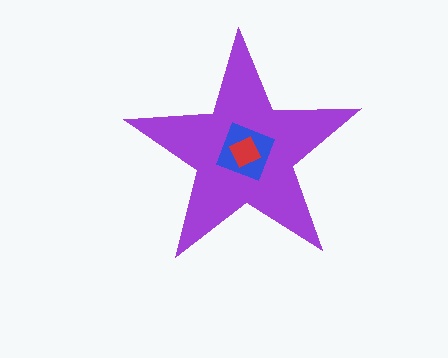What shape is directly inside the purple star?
The blue square.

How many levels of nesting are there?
3.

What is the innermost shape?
The red diamond.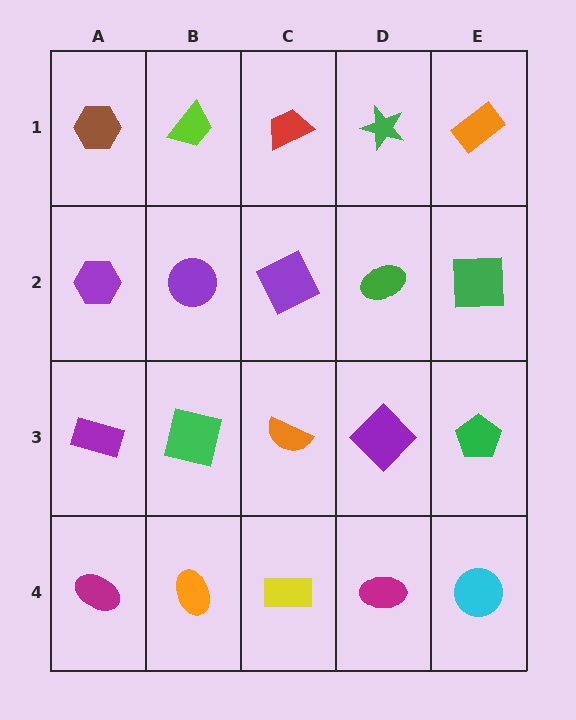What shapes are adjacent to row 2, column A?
A brown hexagon (row 1, column A), a purple rectangle (row 3, column A), a purple circle (row 2, column B).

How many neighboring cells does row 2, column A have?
3.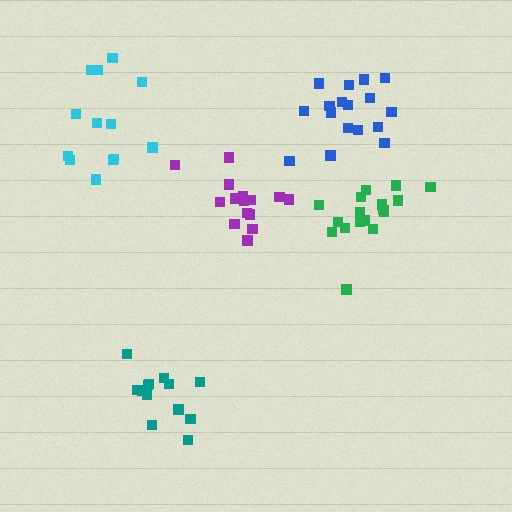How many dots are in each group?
Group 1: 13 dots, Group 2: 13 dots, Group 3: 15 dots, Group 4: 17 dots, Group 5: 17 dots (75 total).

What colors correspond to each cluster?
The clusters are colored: teal, cyan, purple, green, blue.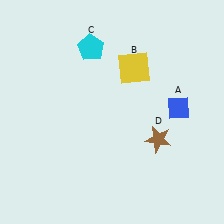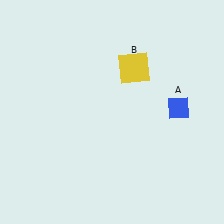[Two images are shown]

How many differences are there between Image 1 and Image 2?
There are 2 differences between the two images.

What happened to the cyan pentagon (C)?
The cyan pentagon (C) was removed in Image 2. It was in the top-left area of Image 1.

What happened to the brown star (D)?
The brown star (D) was removed in Image 2. It was in the bottom-right area of Image 1.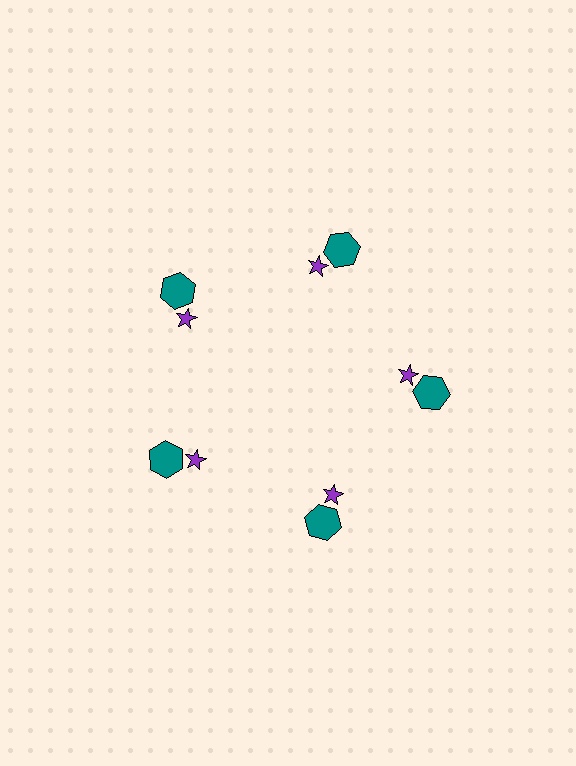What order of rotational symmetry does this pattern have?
This pattern has 5-fold rotational symmetry.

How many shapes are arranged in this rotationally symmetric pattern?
There are 10 shapes, arranged in 5 groups of 2.